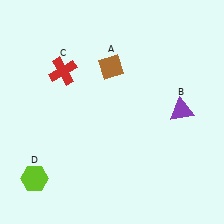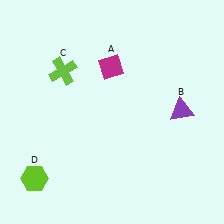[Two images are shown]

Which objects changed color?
A changed from brown to magenta. C changed from red to lime.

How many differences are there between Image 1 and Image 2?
There are 2 differences between the two images.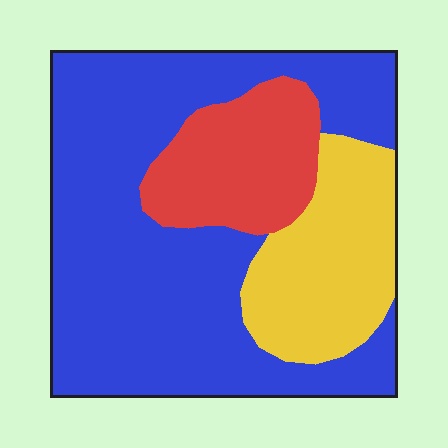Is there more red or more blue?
Blue.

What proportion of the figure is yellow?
Yellow covers roughly 20% of the figure.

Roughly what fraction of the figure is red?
Red covers 17% of the figure.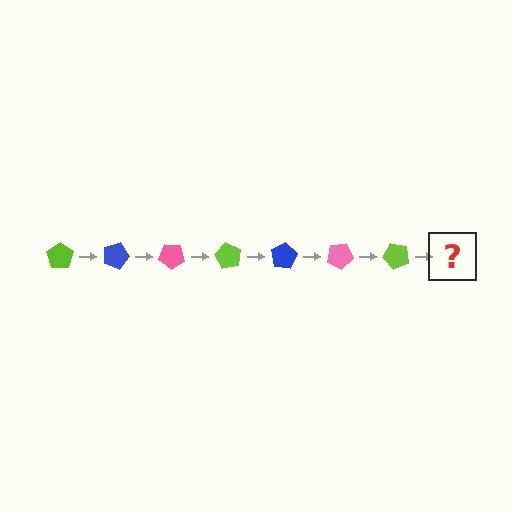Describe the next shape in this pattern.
It should be a blue pentagon, rotated 140 degrees from the start.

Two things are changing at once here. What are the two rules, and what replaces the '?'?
The two rules are that it rotates 20 degrees each step and the color cycles through lime, blue, and pink. The '?' should be a blue pentagon, rotated 140 degrees from the start.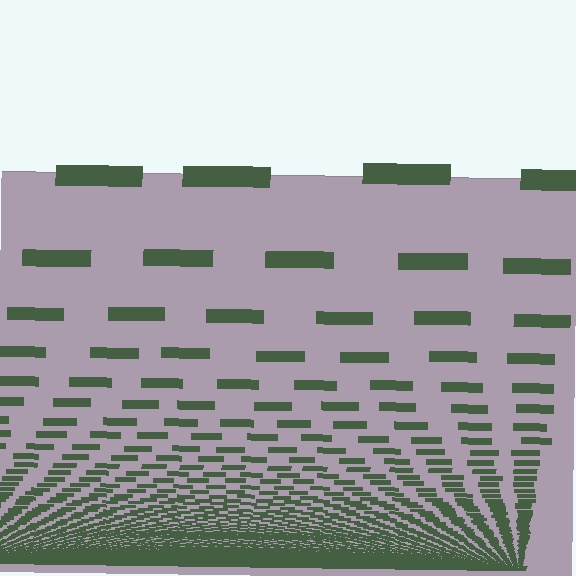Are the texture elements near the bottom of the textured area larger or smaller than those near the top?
Smaller. The gradient is inverted — elements near the bottom are smaller and denser.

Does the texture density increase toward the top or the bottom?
Density increases toward the bottom.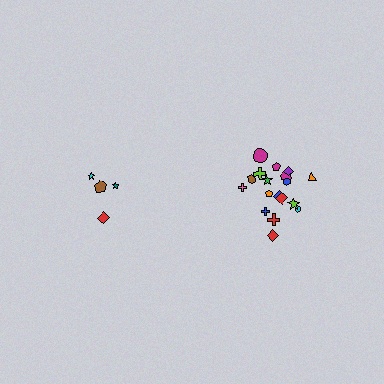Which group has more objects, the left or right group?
The right group.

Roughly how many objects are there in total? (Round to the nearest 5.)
Roughly 20 objects in total.